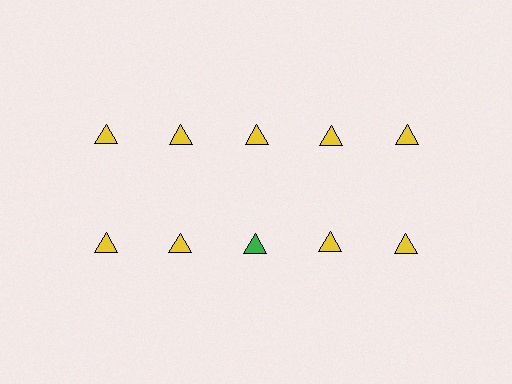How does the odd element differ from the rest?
It has a different color: green instead of yellow.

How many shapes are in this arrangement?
There are 10 shapes arranged in a grid pattern.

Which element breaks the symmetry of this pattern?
The green triangle in the second row, center column breaks the symmetry. All other shapes are yellow triangles.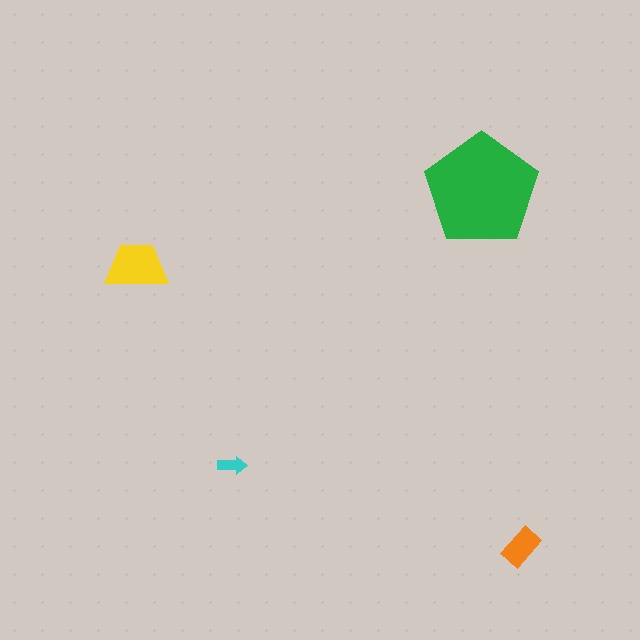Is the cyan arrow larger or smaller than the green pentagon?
Smaller.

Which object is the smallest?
The cyan arrow.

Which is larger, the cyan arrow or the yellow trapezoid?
The yellow trapezoid.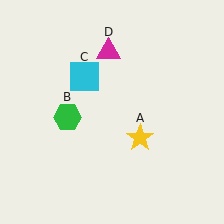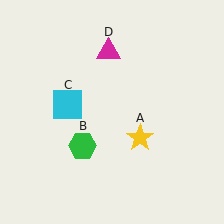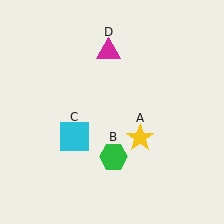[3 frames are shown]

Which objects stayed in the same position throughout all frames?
Yellow star (object A) and magenta triangle (object D) remained stationary.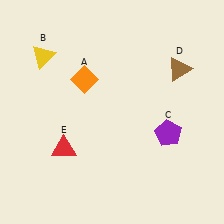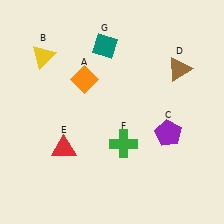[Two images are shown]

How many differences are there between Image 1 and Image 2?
There are 2 differences between the two images.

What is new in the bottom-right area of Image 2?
A green cross (F) was added in the bottom-right area of Image 2.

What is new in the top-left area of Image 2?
A teal diamond (G) was added in the top-left area of Image 2.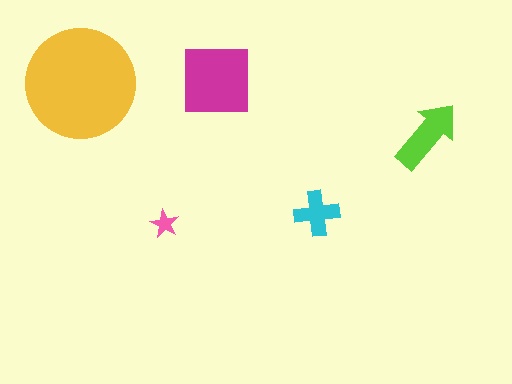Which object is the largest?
The yellow circle.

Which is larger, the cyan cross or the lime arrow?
The lime arrow.